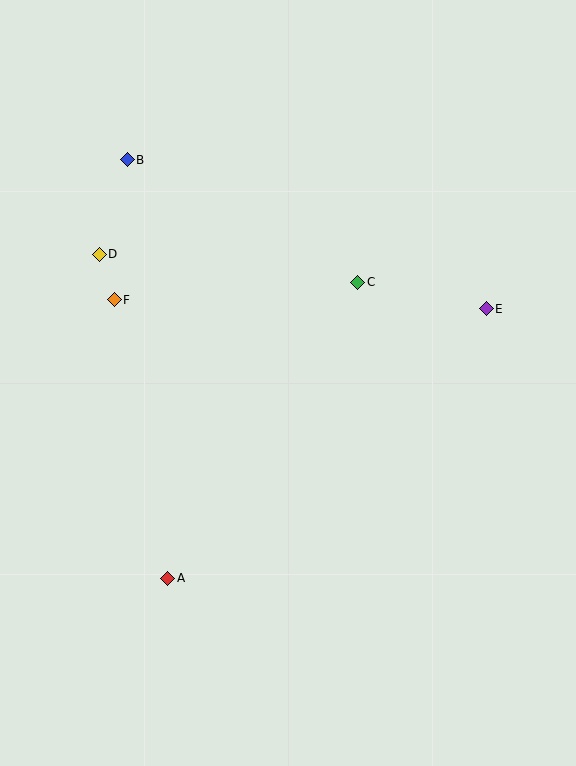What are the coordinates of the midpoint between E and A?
The midpoint between E and A is at (327, 443).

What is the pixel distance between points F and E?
The distance between F and E is 372 pixels.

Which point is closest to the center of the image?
Point C at (358, 282) is closest to the center.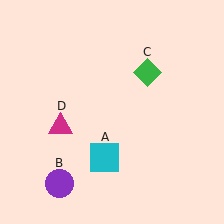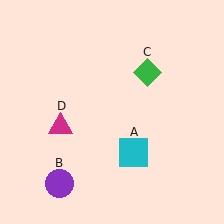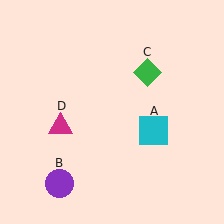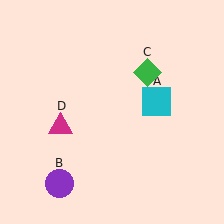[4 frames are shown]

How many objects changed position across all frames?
1 object changed position: cyan square (object A).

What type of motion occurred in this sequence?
The cyan square (object A) rotated counterclockwise around the center of the scene.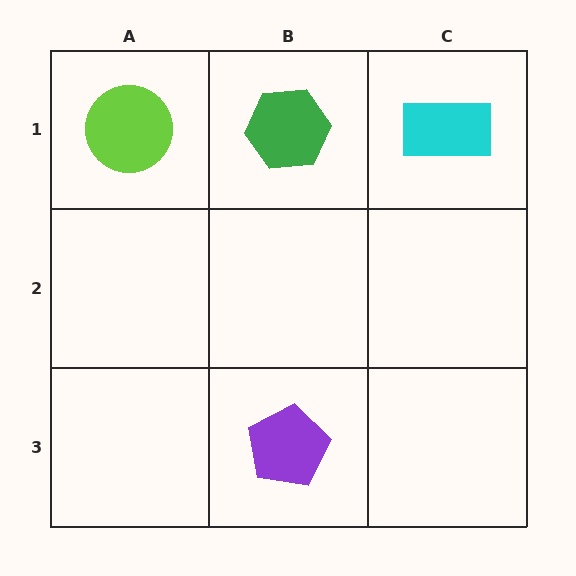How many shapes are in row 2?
0 shapes.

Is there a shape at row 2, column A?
No, that cell is empty.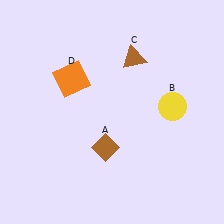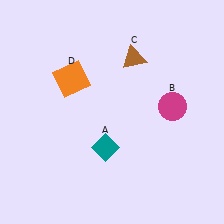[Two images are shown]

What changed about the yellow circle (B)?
In Image 1, B is yellow. In Image 2, it changed to magenta.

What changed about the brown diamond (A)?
In Image 1, A is brown. In Image 2, it changed to teal.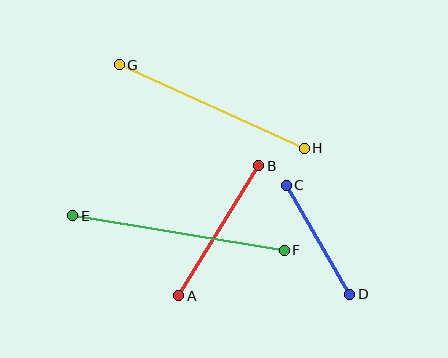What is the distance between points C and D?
The distance is approximately 126 pixels.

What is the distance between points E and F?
The distance is approximately 214 pixels.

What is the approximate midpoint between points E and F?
The midpoint is at approximately (179, 233) pixels.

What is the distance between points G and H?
The distance is approximately 203 pixels.